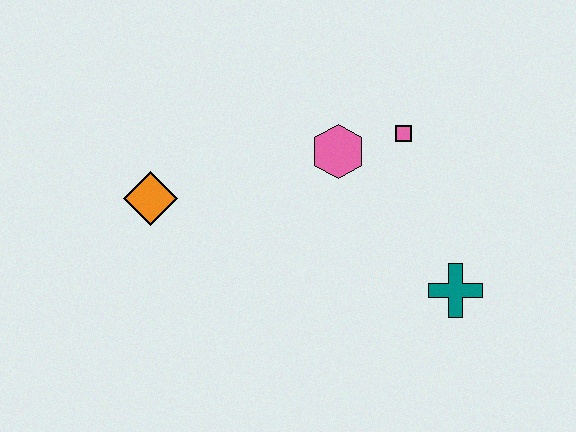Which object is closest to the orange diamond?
The pink hexagon is closest to the orange diamond.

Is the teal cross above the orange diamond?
No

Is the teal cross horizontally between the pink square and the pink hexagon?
No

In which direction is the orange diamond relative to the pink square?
The orange diamond is to the left of the pink square.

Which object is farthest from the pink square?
The orange diamond is farthest from the pink square.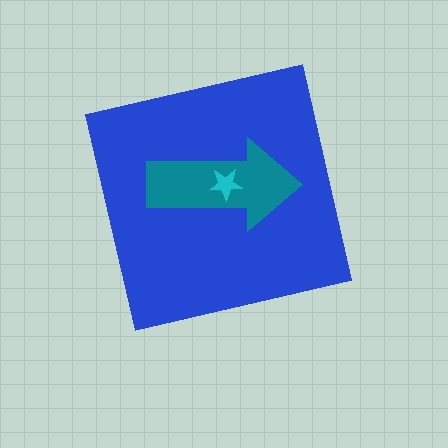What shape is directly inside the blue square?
The teal arrow.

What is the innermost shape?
The cyan star.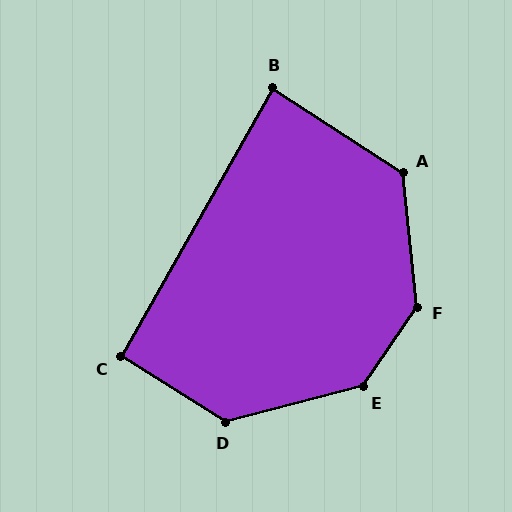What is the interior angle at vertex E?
Approximately 139 degrees (obtuse).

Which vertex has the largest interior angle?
F, at approximately 140 degrees.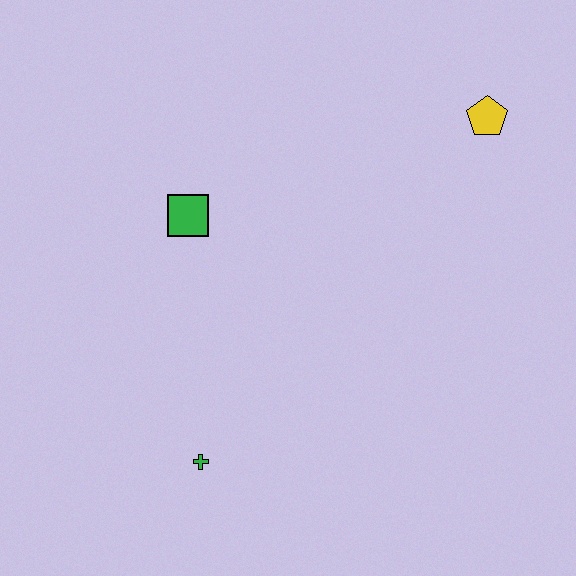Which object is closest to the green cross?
The green square is closest to the green cross.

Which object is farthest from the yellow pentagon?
The green cross is farthest from the yellow pentagon.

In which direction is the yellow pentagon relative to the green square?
The yellow pentagon is to the right of the green square.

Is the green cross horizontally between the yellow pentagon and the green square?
Yes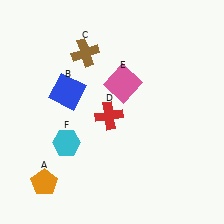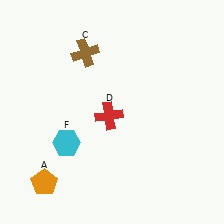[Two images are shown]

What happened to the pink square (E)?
The pink square (E) was removed in Image 2. It was in the top-right area of Image 1.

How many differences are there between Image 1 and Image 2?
There are 2 differences between the two images.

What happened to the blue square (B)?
The blue square (B) was removed in Image 2. It was in the top-left area of Image 1.